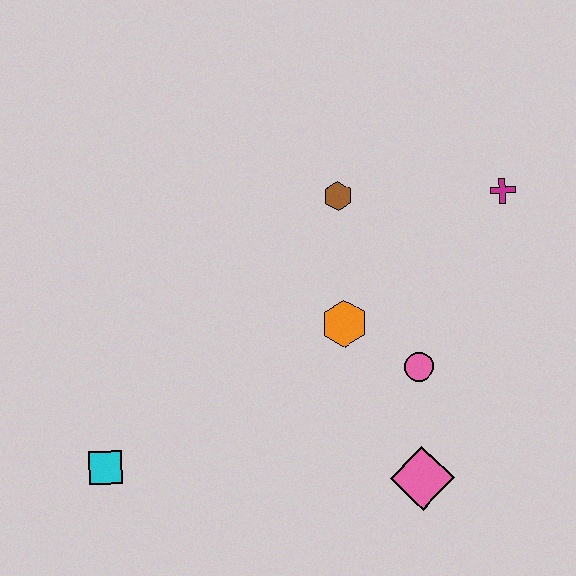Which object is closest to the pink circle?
The orange hexagon is closest to the pink circle.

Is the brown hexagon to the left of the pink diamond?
Yes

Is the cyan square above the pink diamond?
Yes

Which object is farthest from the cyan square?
The magenta cross is farthest from the cyan square.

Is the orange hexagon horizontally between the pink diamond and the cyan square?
Yes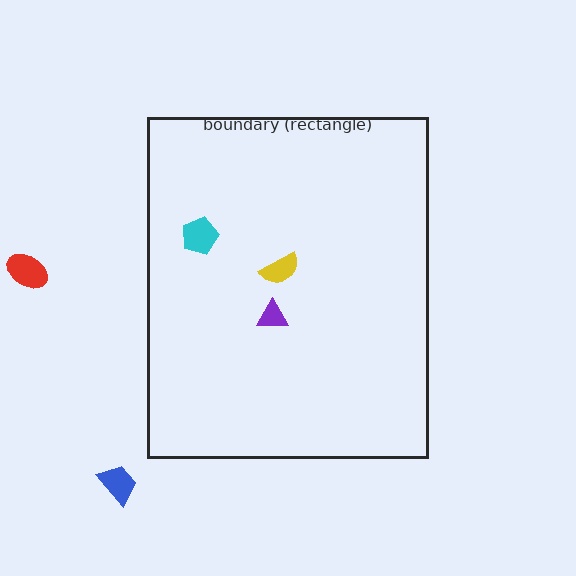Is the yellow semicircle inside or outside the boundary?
Inside.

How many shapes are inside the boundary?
3 inside, 2 outside.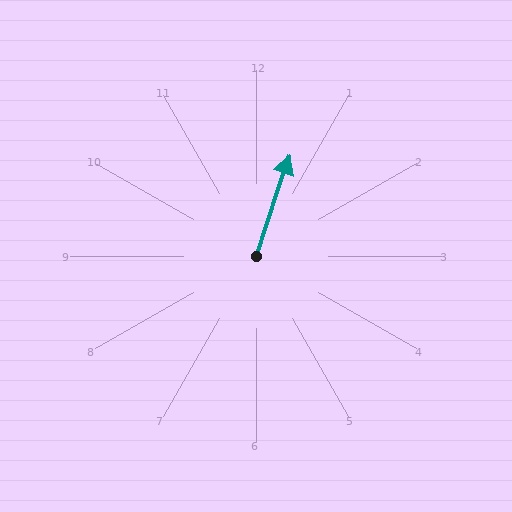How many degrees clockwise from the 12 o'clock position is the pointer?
Approximately 18 degrees.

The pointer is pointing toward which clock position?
Roughly 1 o'clock.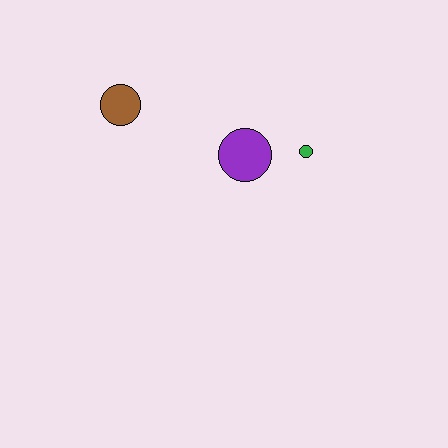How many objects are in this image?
There are 3 objects.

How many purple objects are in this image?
There is 1 purple object.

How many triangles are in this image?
There are no triangles.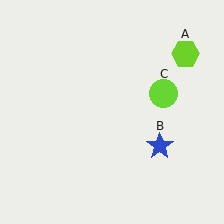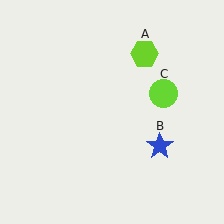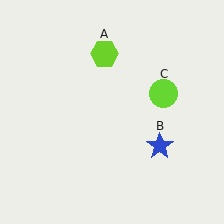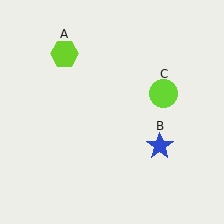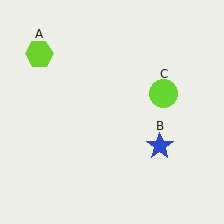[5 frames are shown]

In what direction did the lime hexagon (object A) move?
The lime hexagon (object A) moved left.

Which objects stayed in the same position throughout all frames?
Blue star (object B) and lime circle (object C) remained stationary.